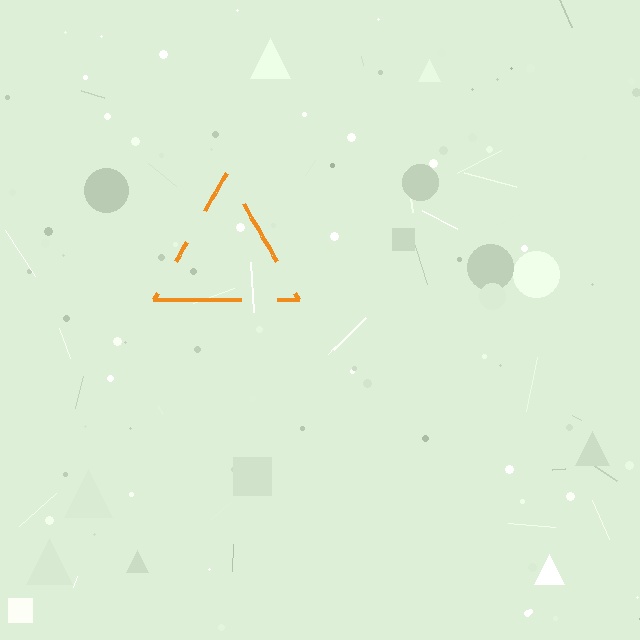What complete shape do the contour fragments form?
The contour fragments form a triangle.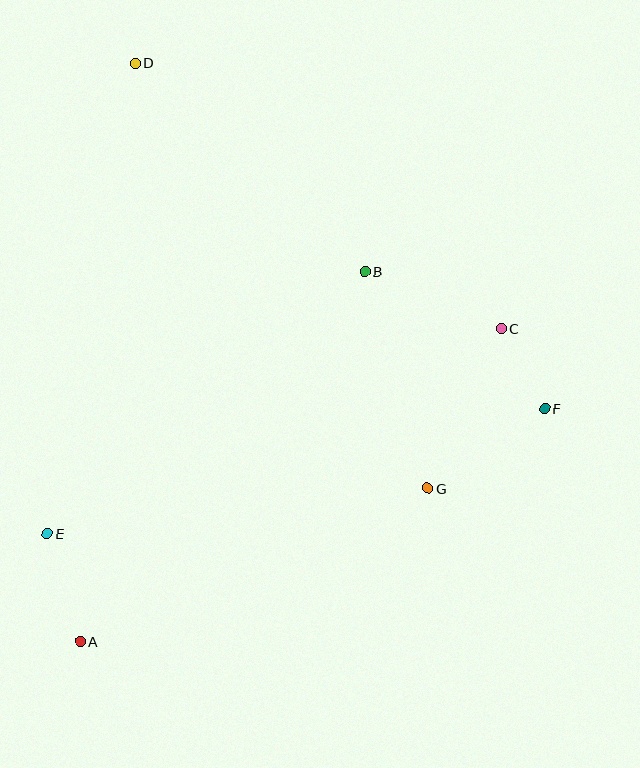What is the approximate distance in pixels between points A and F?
The distance between A and F is approximately 519 pixels.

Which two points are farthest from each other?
Points A and D are farthest from each other.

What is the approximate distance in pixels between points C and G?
The distance between C and G is approximately 176 pixels.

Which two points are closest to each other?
Points C and F are closest to each other.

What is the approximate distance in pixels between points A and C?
The distance between A and C is approximately 524 pixels.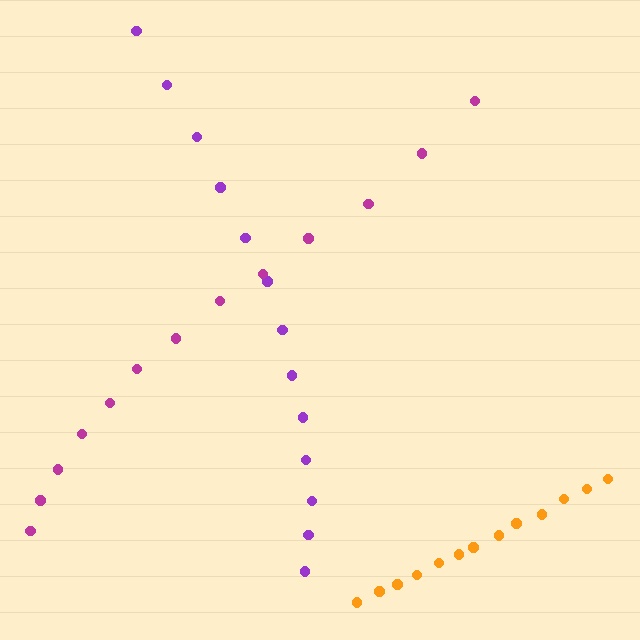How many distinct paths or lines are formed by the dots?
There are 3 distinct paths.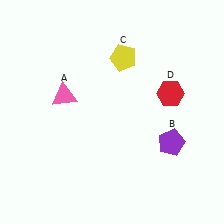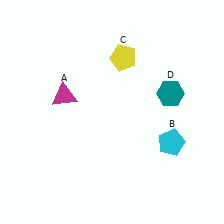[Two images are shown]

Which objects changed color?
A changed from pink to magenta. B changed from purple to cyan. D changed from red to teal.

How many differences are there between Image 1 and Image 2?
There are 3 differences between the two images.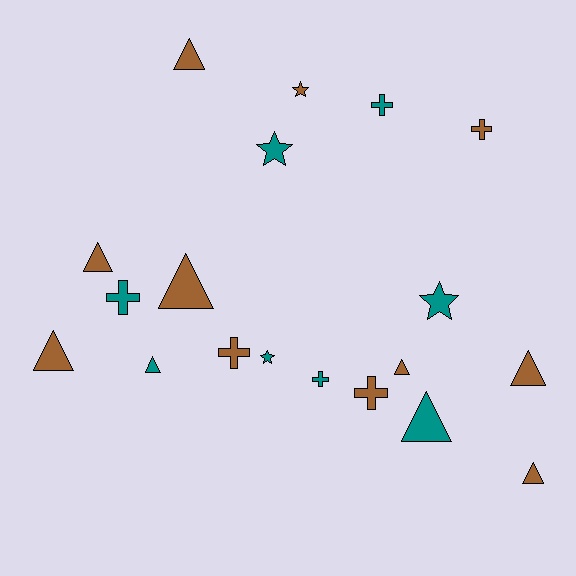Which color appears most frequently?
Brown, with 11 objects.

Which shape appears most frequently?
Triangle, with 9 objects.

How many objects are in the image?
There are 19 objects.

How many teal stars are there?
There are 3 teal stars.